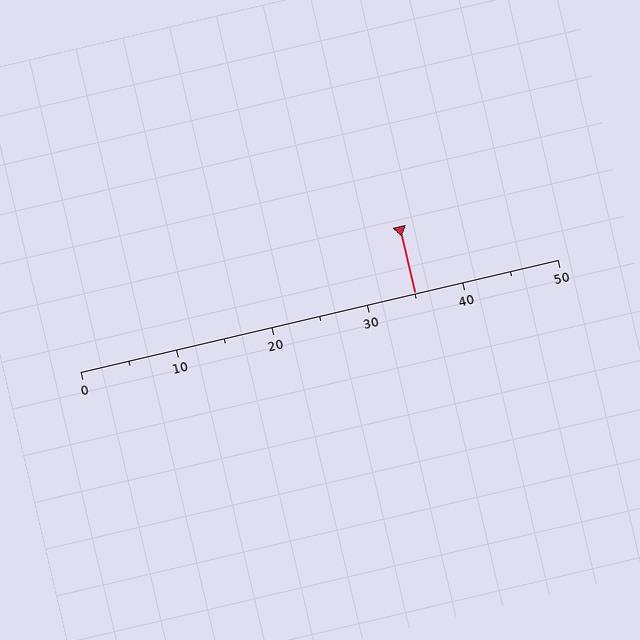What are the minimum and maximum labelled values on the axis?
The axis runs from 0 to 50.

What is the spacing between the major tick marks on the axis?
The major ticks are spaced 10 apart.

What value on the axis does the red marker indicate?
The marker indicates approximately 35.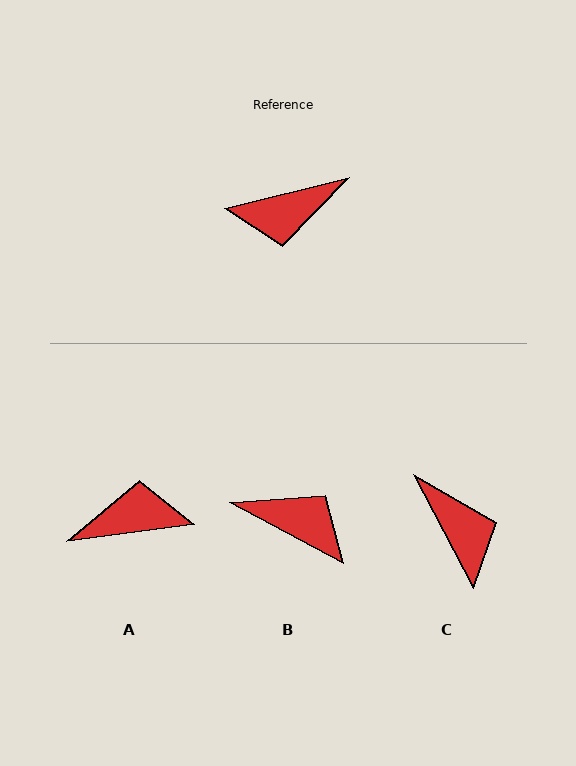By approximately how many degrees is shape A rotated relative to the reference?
Approximately 174 degrees counter-clockwise.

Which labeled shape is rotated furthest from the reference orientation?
A, about 174 degrees away.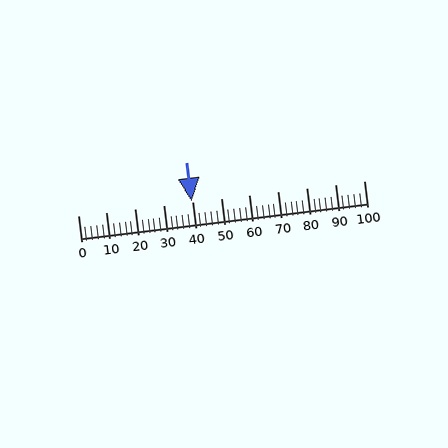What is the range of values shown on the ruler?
The ruler shows values from 0 to 100.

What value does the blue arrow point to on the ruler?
The blue arrow points to approximately 40.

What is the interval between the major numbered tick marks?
The major tick marks are spaced 10 units apart.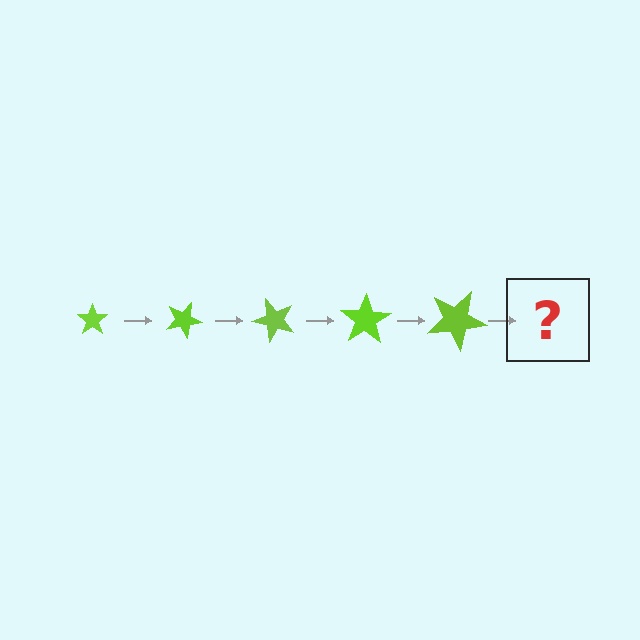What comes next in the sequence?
The next element should be a star, larger than the previous one and rotated 125 degrees from the start.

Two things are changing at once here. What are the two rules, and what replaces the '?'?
The two rules are that the star grows larger each step and it rotates 25 degrees each step. The '?' should be a star, larger than the previous one and rotated 125 degrees from the start.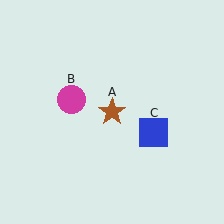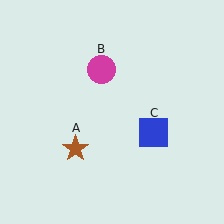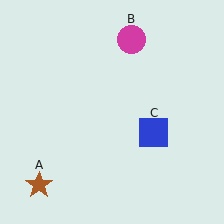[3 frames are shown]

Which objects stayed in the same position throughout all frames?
Blue square (object C) remained stationary.